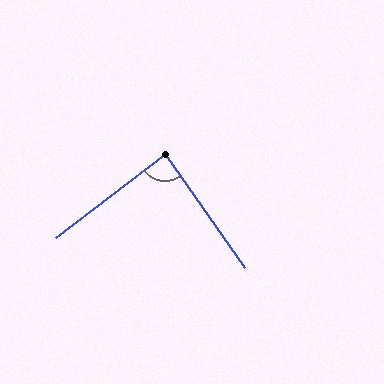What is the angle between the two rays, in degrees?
Approximately 88 degrees.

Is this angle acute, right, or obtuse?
It is approximately a right angle.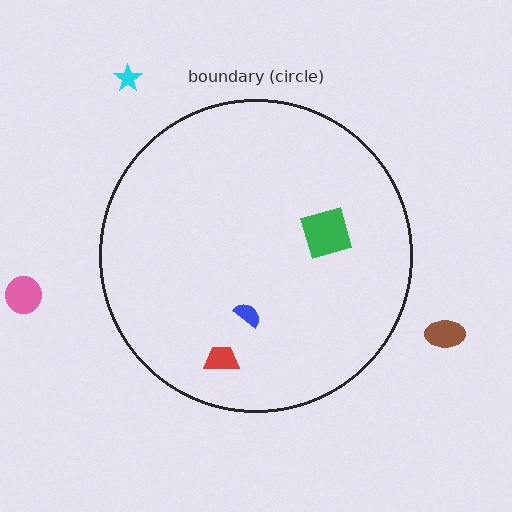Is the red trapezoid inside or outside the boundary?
Inside.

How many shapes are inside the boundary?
3 inside, 3 outside.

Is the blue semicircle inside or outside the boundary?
Inside.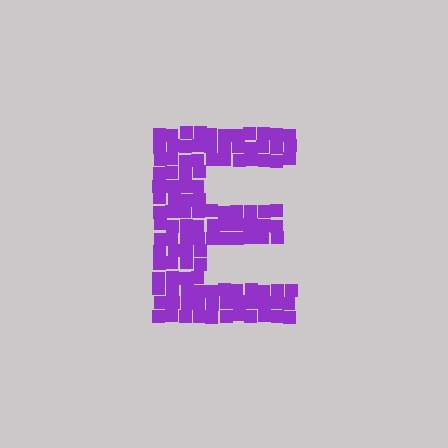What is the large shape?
The large shape is the letter E.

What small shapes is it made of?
It is made of small squares.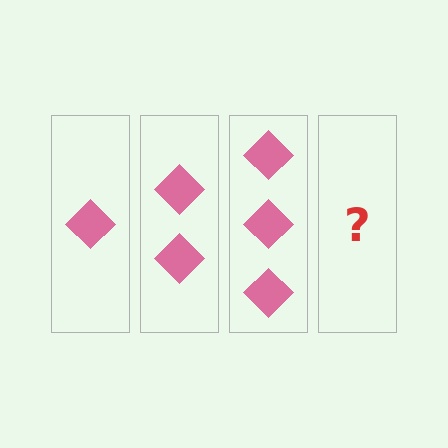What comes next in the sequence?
The next element should be 4 diamonds.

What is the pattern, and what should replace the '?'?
The pattern is that each step adds one more diamond. The '?' should be 4 diamonds.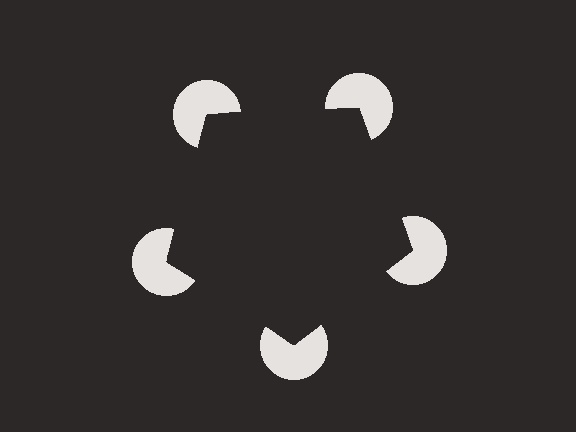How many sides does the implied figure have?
5 sides.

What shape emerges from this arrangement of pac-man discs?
An illusory pentagon — its edges are inferred from the aligned wedge cuts in the pac-man discs, not physically drawn.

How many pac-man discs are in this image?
There are 5 — one at each vertex of the illusory pentagon.